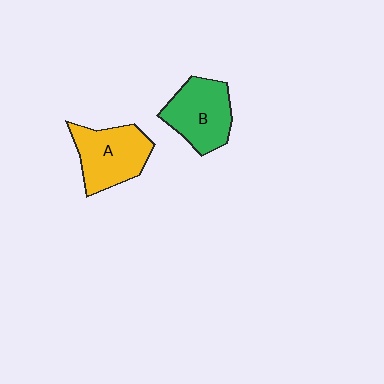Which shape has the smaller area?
Shape B (green).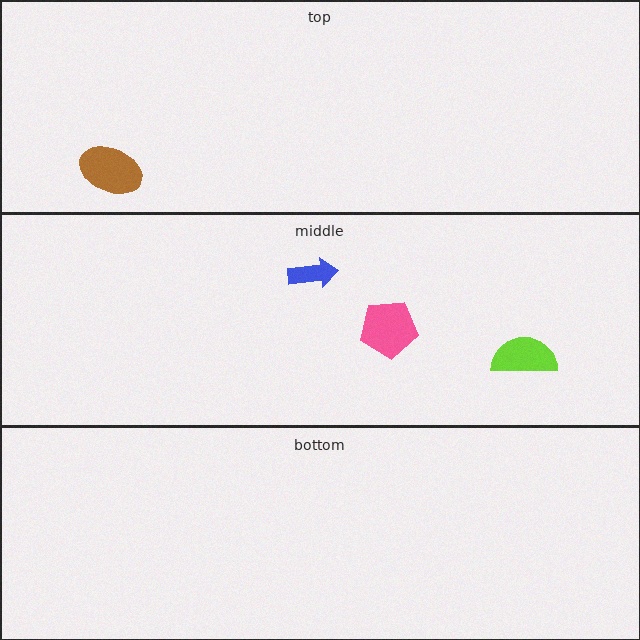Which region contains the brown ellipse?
The top region.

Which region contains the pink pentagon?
The middle region.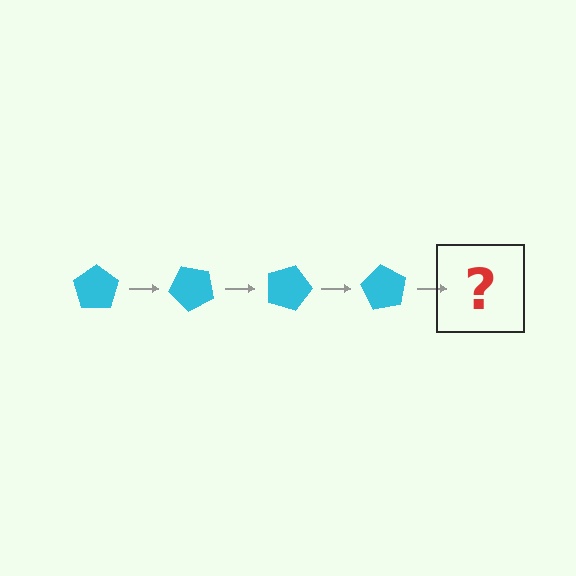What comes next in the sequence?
The next element should be a cyan pentagon rotated 180 degrees.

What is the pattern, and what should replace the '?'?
The pattern is that the pentagon rotates 45 degrees each step. The '?' should be a cyan pentagon rotated 180 degrees.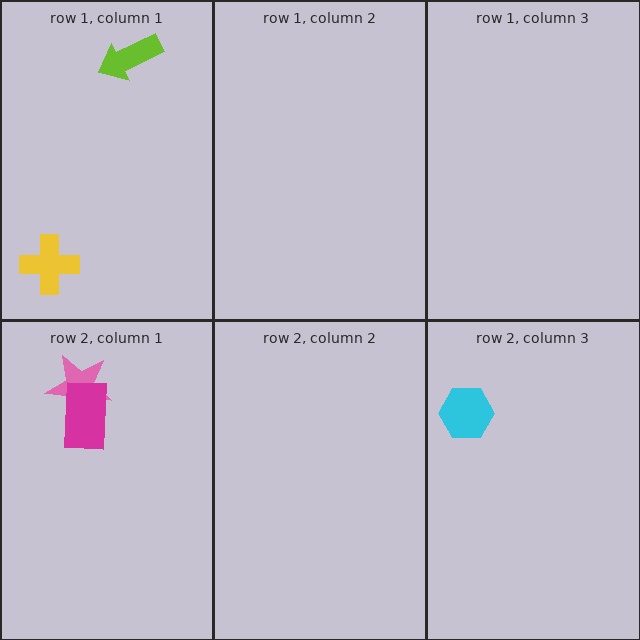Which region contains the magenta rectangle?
The row 2, column 1 region.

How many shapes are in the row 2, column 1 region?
2.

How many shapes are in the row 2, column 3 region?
1.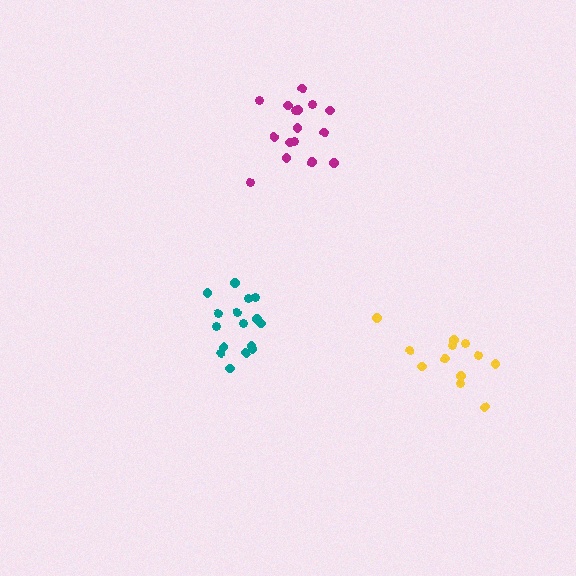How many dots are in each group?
Group 1: 16 dots, Group 2: 16 dots, Group 3: 12 dots (44 total).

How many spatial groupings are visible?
There are 3 spatial groupings.